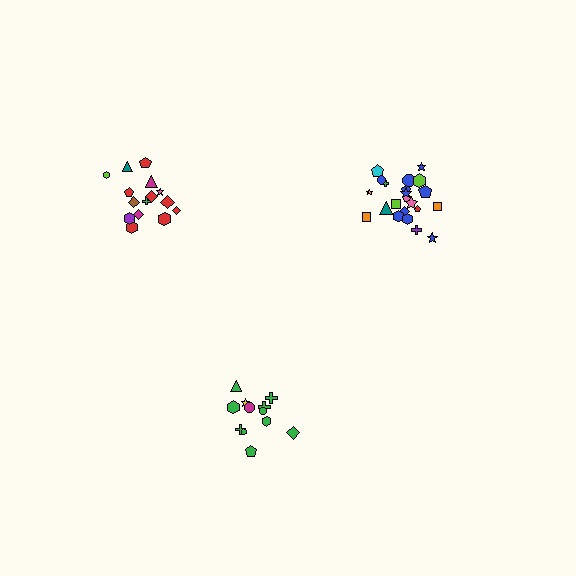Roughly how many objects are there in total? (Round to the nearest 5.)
Roughly 50 objects in total.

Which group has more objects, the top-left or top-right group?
The top-right group.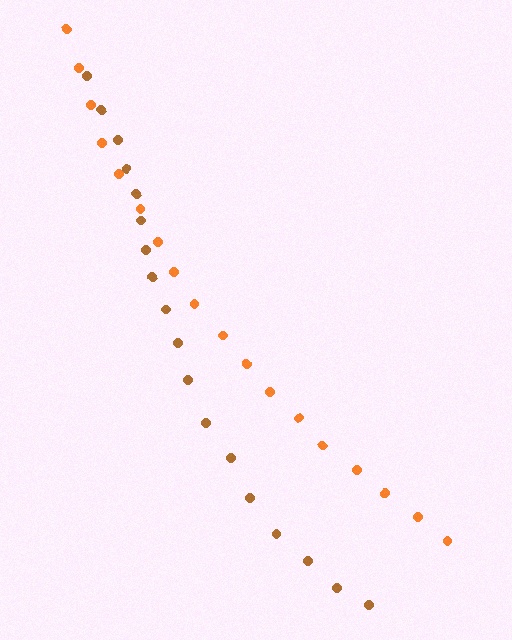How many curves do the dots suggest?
There are 2 distinct paths.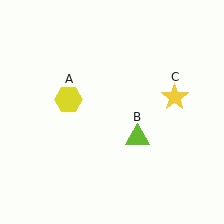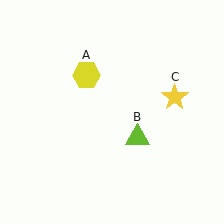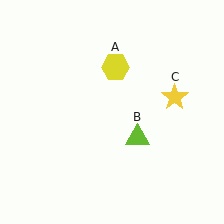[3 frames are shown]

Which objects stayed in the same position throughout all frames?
Lime triangle (object B) and yellow star (object C) remained stationary.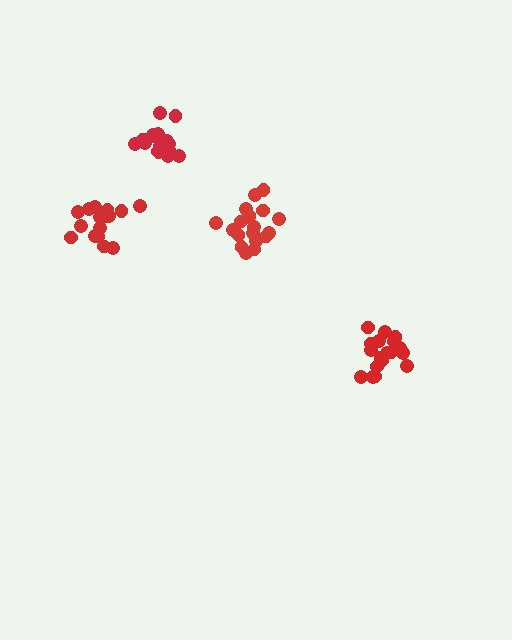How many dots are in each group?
Group 1: 18 dots, Group 2: 18 dots, Group 3: 16 dots, Group 4: 16 dots (68 total).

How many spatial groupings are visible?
There are 4 spatial groupings.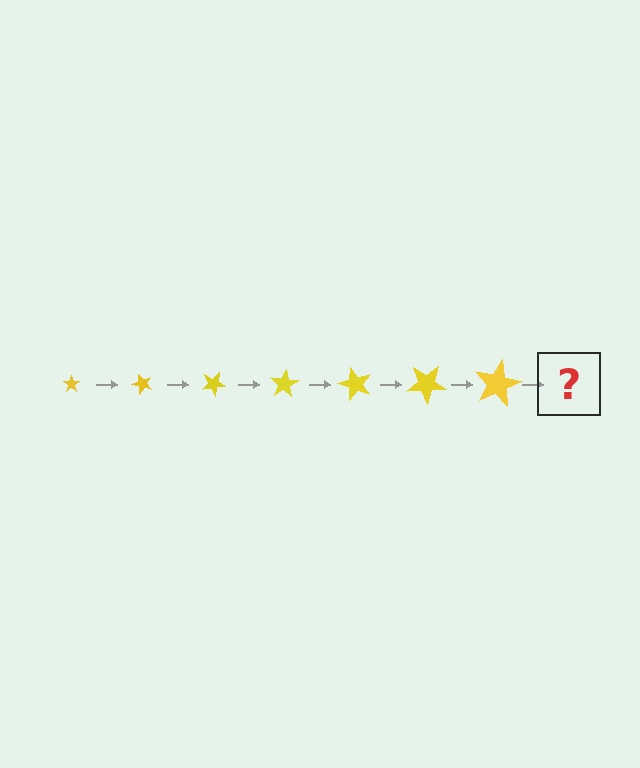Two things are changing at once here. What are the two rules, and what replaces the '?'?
The two rules are that the star grows larger each step and it rotates 50 degrees each step. The '?' should be a star, larger than the previous one and rotated 350 degrees from the start.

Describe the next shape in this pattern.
It should be a star, larger than the previous one and rotated 350 degrees from the start.